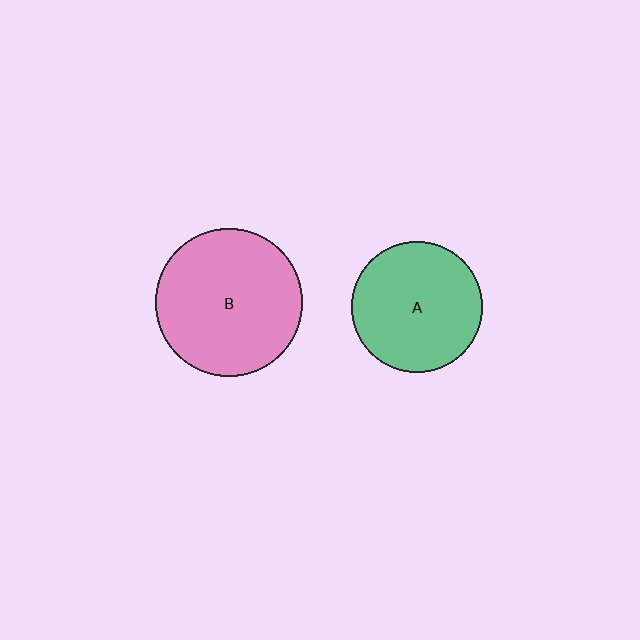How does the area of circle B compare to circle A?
Approximately 1.3 times.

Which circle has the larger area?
Circle B (pink).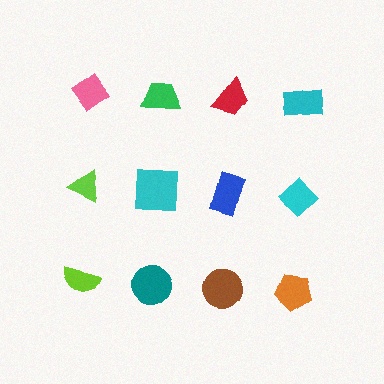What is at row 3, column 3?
A brown circle.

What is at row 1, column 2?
A green trapezoid.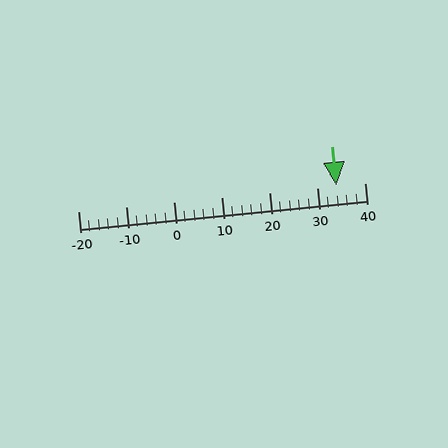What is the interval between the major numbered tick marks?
The major tick marks are spaced 10 units apart.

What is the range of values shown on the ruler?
The ruler shows values from -20 to 40.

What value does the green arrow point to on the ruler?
The green arrow points to approximately 34.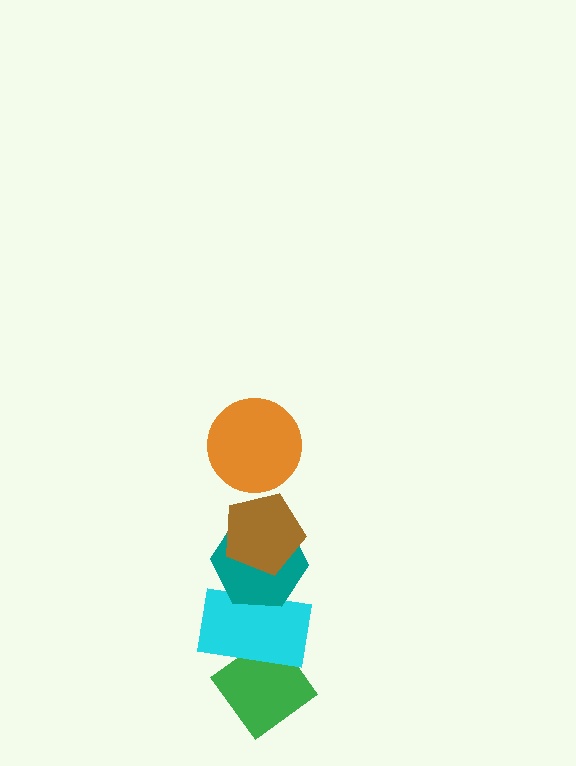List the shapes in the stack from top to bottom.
From top to bottom: the orange circle, the brown pentagon, the teal hexagon, the cyan rectangle, the green diamond.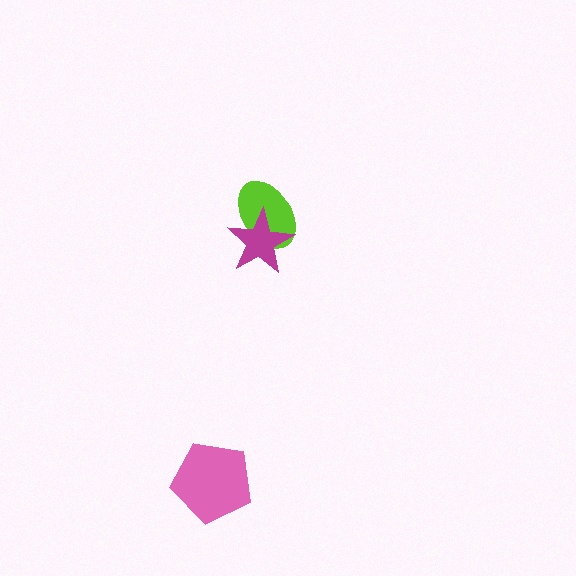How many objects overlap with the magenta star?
1 object overlaps with the magenta star.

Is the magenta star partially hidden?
No, no other shape covers it.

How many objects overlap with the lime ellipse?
1 object overlaps with the lime ellipse.